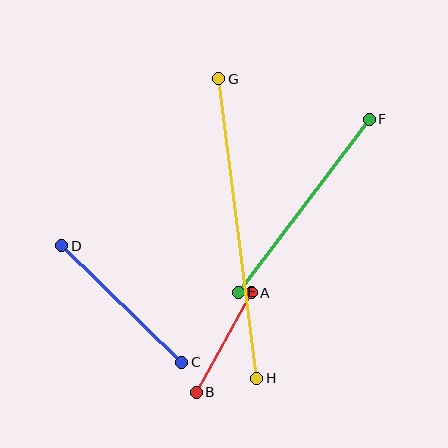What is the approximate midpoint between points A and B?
The midpoint is at approximately (224, 343) pixels.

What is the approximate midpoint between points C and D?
The midpoint is at approximately (122, 304) pixels.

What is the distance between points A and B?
The distance is approximately 114 pixels.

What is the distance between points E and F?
The distance is approximately 217 pixels.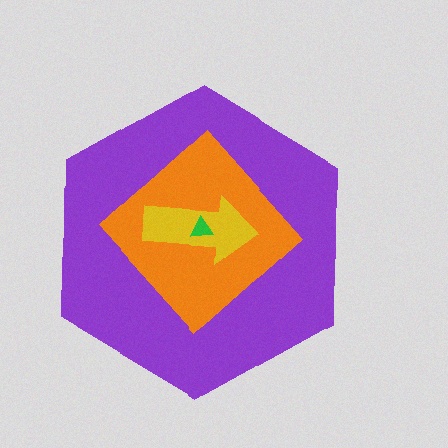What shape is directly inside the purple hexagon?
The orange diamond.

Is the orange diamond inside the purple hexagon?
Yes.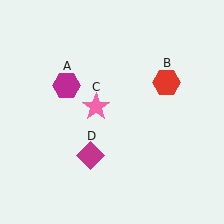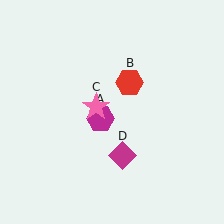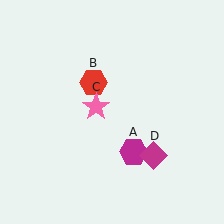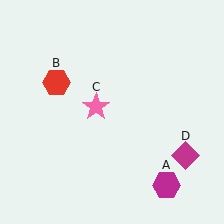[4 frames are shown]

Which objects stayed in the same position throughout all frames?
Pink star (object C) remained stationary.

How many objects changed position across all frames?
3 objects changed position: magenta hexagon (object A), red hexagon (object B), magenta diamond (object D).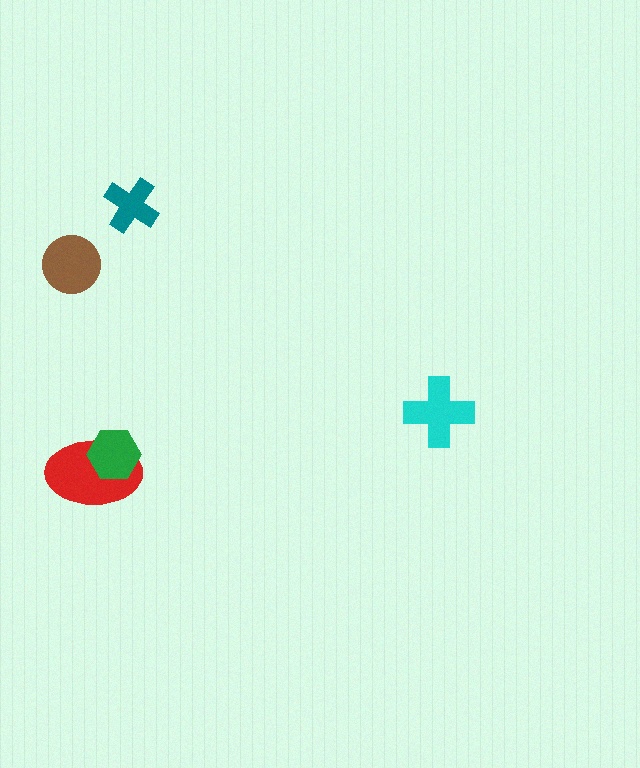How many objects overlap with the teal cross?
0 objects overlap with the teal cross.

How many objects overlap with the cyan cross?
0 objects overlap with the cyan cross.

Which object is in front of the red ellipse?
The green hexagon is in front of the red ellipse.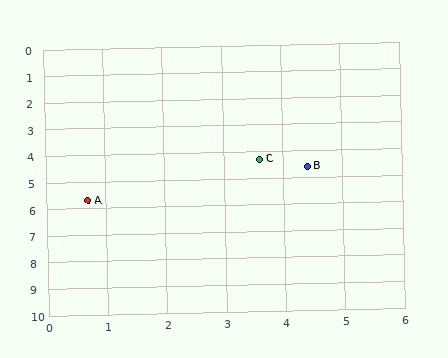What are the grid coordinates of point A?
Point A is at approximately (0.7, 5.7).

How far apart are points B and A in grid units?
Points B and A are about 3.9 grid units apart.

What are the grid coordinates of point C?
Point C is at approximately (3.6, 4.3).